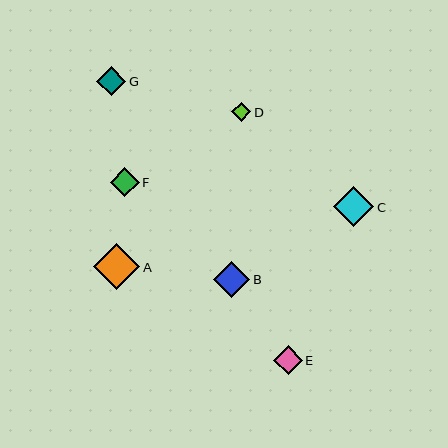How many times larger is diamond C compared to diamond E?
Diamond C is approximately 1.4 times the size of diamond E.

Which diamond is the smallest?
Diamond D is the smallest with a size of approximately 19 pixels.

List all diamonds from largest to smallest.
From largest to smallest: A, C, B, G, F, E, D.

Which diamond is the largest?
Diamond A is the largest with a size of approximately 46 pixels.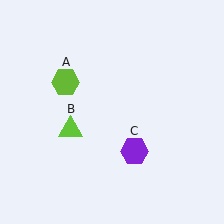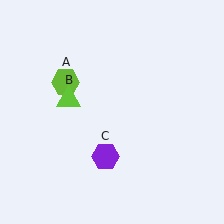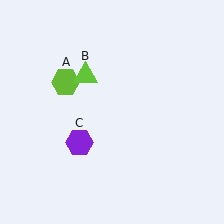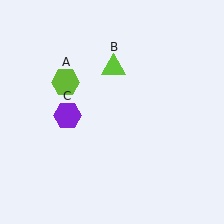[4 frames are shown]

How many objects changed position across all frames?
2 objects changed position: lime triangle (object B), purple hexagon (object C).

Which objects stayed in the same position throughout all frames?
Lime hexagon (object A) remained stationary.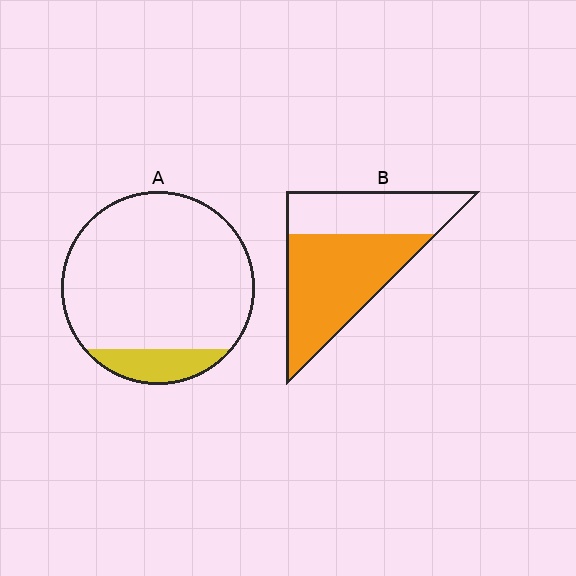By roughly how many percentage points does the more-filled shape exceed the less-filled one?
By roughly 50 percentage points (B over A).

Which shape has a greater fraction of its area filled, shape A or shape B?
Shape B.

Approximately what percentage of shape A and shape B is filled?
A is approximately 15% and B is approximately 60%.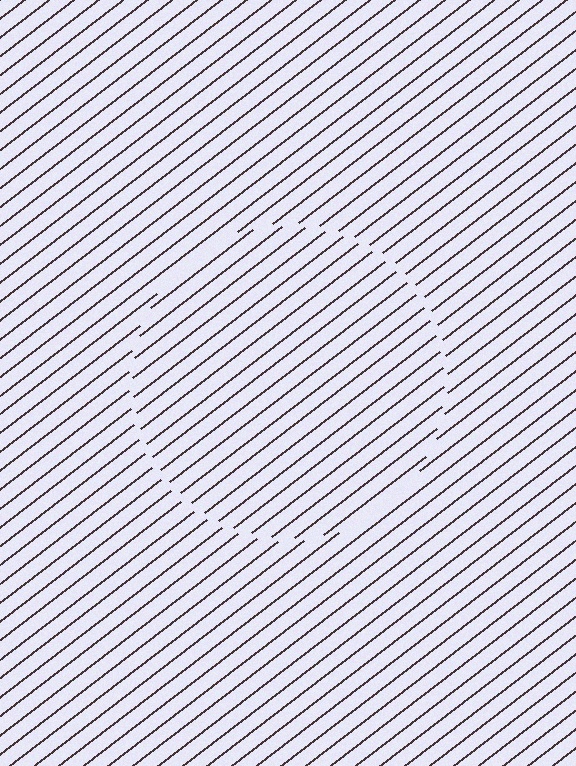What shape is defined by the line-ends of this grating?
An illusory circle. The interior of the shape contains the same grating, shifted by half a period — the contour is defined by the phase discontinuity where line-ends from the inner and outer gratings abut.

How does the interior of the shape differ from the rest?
The interior of the shape contains the same grating, shifted by half a period — the contour is defined by the phase discontinuity where line-ends from the inner and outer gratings abut.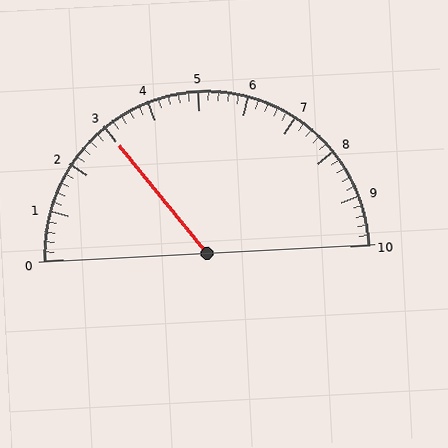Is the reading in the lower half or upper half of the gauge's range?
The reading is in the lower half of the range (0 to 10).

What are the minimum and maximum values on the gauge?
The gauge ranges from 0 to 10.